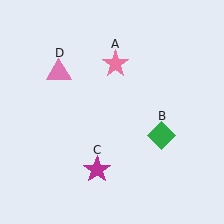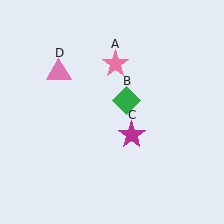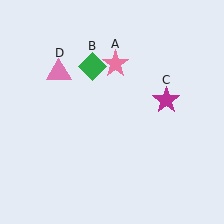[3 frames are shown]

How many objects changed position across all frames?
2 objects changed position: green diamond (object B), magenta star (object C).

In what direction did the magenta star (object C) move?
The magenta star (object C) moved up and to the right.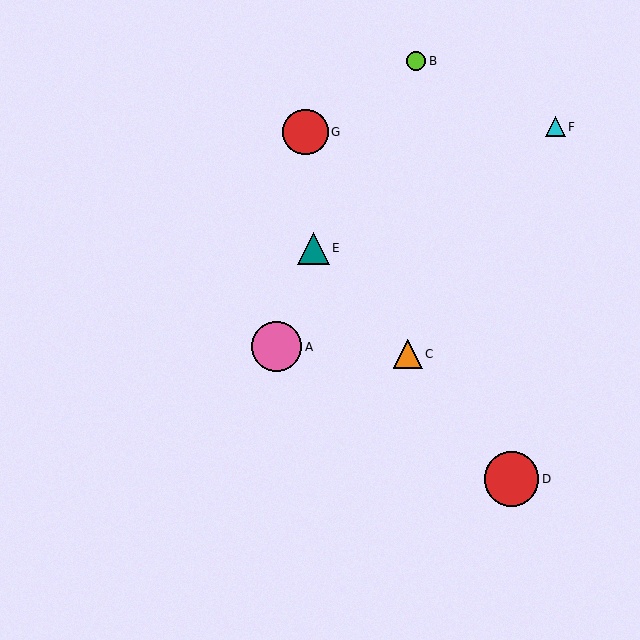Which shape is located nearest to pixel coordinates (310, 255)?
The teal triangle (labeled E) at (313, 248) is nearest to that location.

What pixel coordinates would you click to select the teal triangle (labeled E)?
Click at (313, 248) to select the teal triangle E.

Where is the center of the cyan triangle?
The center of the cyan triangle is at (555, 127).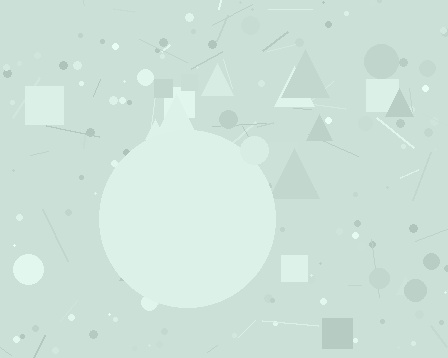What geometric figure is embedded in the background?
A circle is embedded in the background.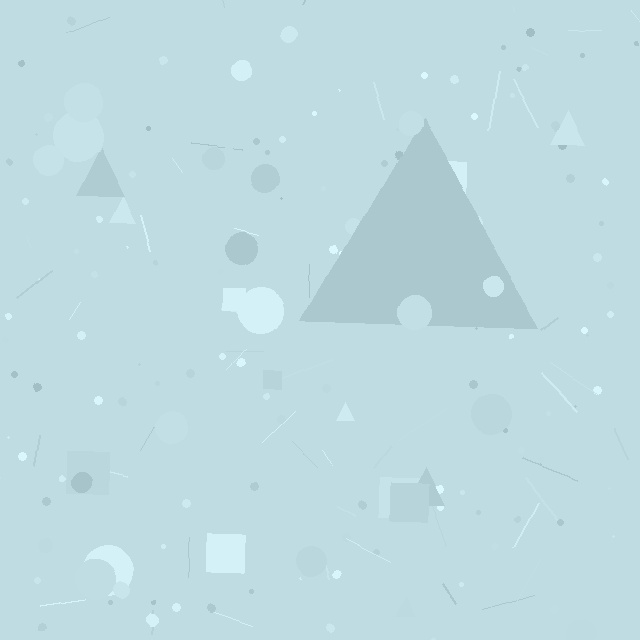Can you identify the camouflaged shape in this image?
The camouflaged shape is a triangle.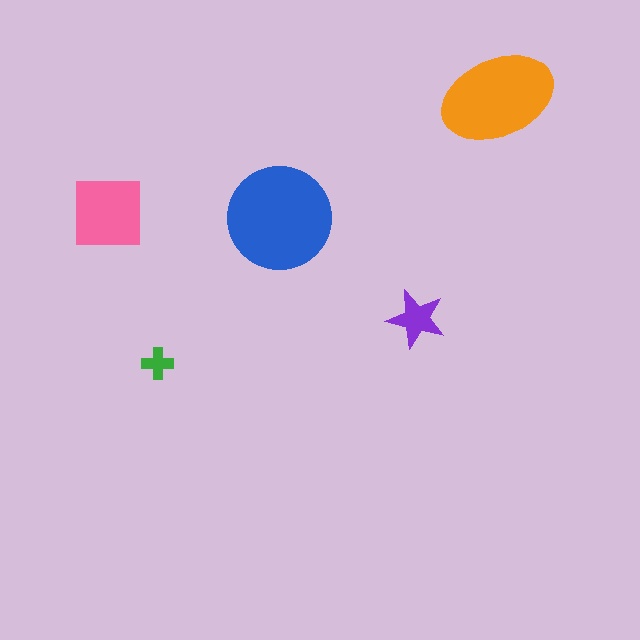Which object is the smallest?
The green cross.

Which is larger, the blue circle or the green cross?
The blue circle.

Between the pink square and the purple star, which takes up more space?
The pink square.